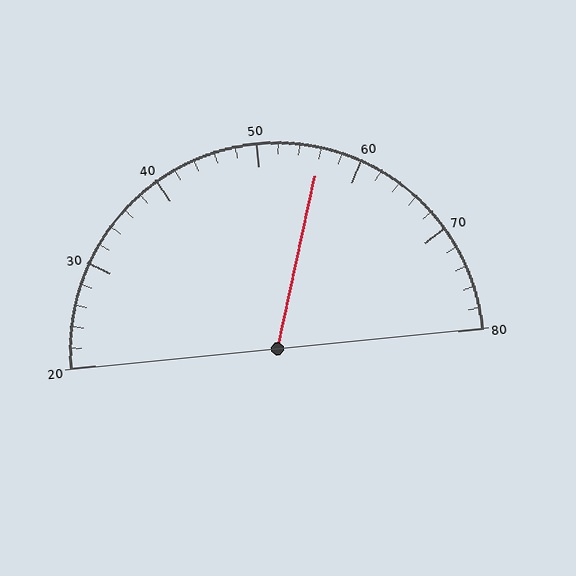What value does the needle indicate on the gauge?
The needle indicates approximately 56.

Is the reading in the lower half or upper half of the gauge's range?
The reading is in the upper half of the range (20 to 80).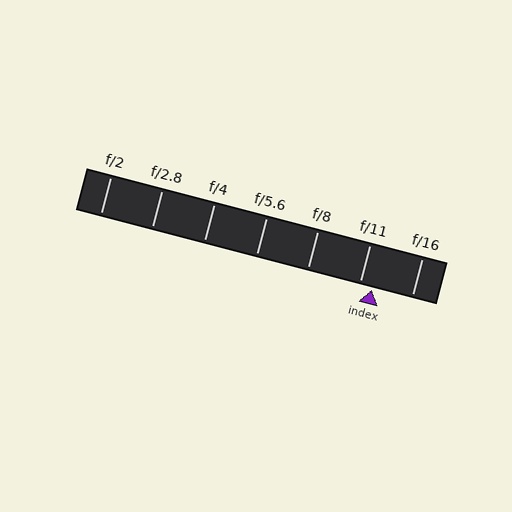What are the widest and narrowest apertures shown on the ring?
The widest aperture shown is f/2 and the narrowest is f/16.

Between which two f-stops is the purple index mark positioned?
The index mark is between f/11 and f/16.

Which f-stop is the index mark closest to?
The index mark is closest to f/11.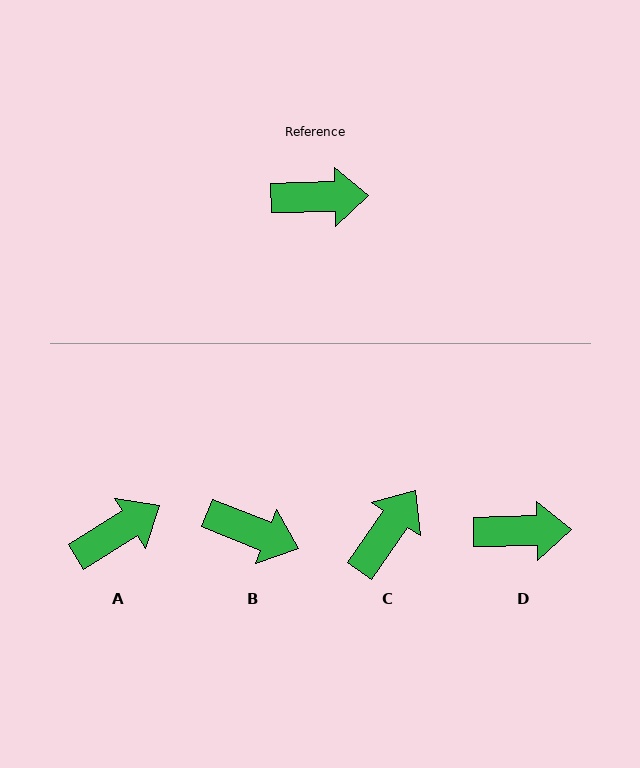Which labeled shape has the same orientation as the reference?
D.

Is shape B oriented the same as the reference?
No, it is off by about 23 degrees.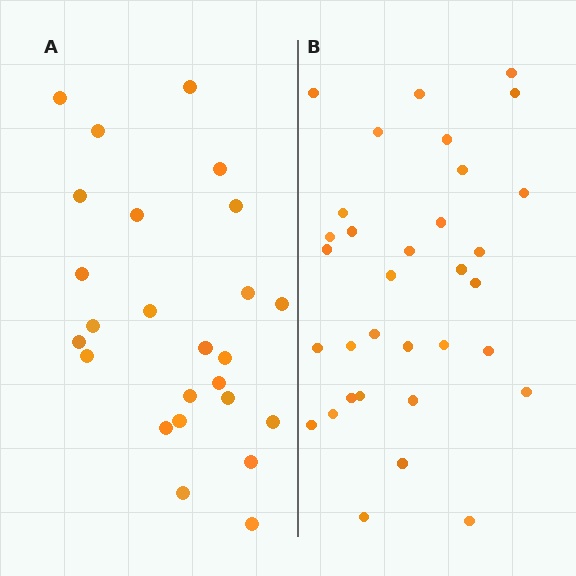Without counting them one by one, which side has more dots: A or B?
Region B (the right region) has more dots.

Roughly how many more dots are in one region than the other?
Region B has roughly 8 or so more dots than region A.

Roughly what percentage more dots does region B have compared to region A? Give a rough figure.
About 30% more.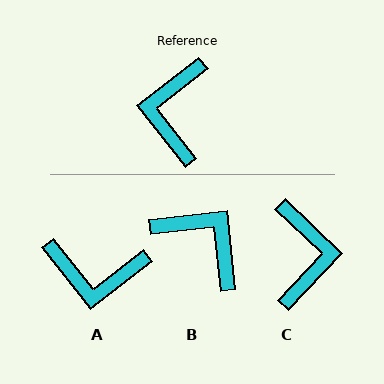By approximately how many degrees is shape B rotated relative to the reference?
Approximately 122 degrees clockwise.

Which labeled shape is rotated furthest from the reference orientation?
C, about 171 degrees away.